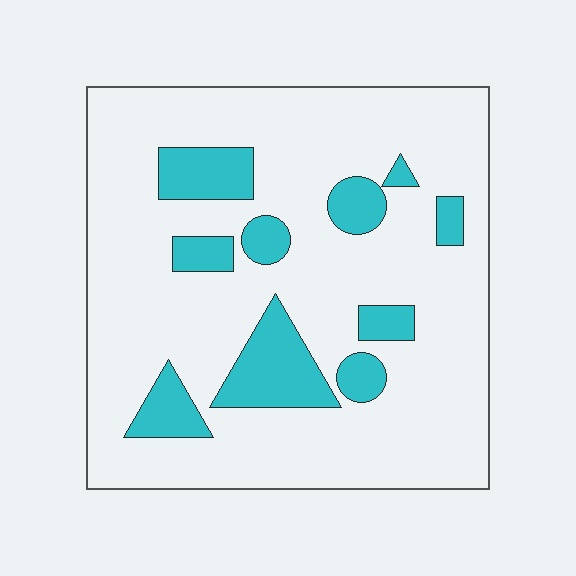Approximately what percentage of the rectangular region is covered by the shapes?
Approximately 20%.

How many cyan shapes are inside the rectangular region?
10.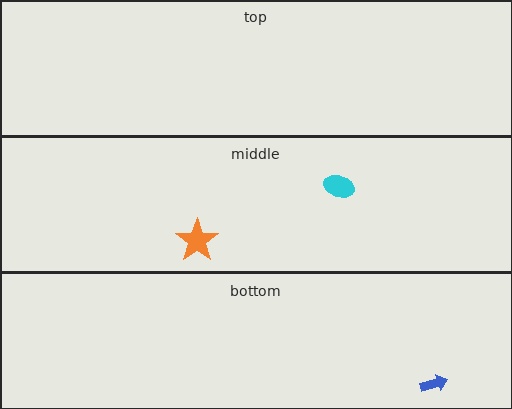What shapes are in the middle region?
The cyan ellipse, the orange star.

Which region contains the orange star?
The middle region.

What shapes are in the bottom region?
The blue arrow.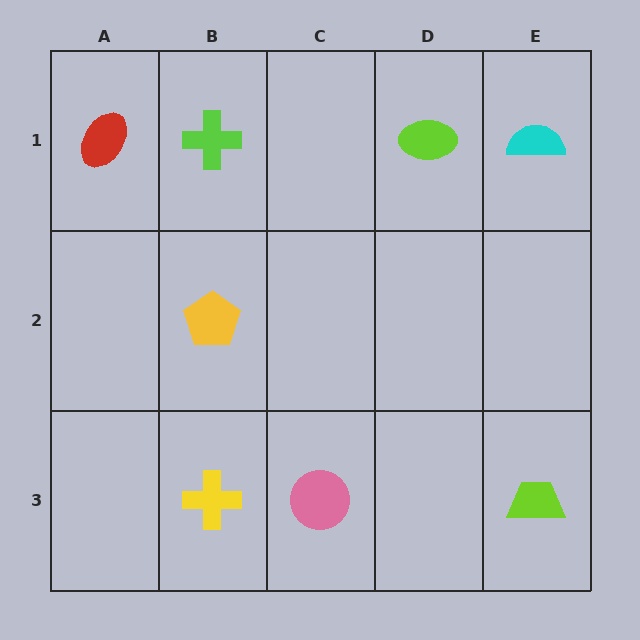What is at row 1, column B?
A lime cross.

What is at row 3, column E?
A lime trapezoid.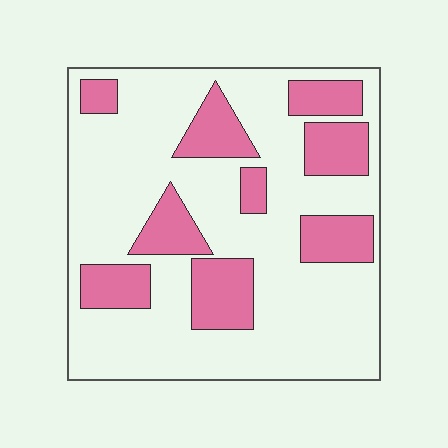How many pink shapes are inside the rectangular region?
9.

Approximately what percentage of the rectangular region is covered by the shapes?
Approximately 25%.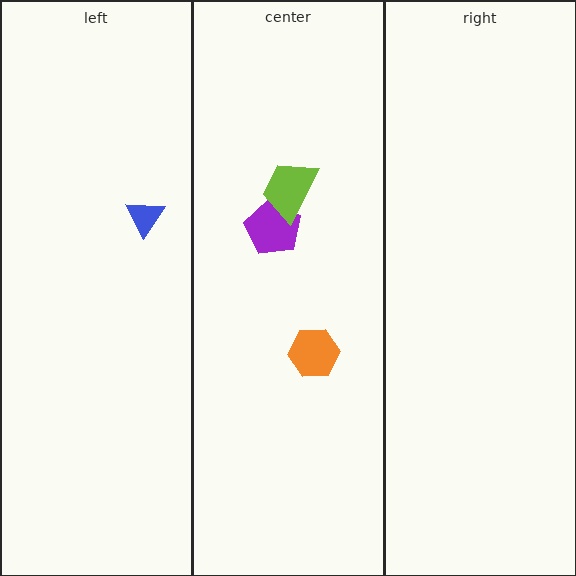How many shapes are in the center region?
3.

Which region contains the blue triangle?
The left region.